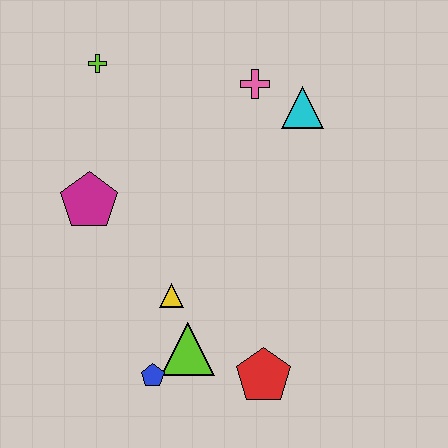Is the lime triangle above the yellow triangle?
No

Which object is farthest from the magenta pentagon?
The red pentagon is farthest from the magenta pentagon.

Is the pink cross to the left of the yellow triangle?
No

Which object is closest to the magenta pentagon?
The yellow triangle is closest to the magenta pentagon.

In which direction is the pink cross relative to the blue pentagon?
The pink cross is above the blue pentagon.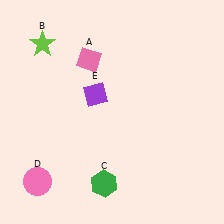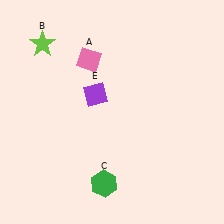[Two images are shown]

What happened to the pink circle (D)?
The pink circle (D) was removed in Image 2. It was in the bottom-left area of Image 1.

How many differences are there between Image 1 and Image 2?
There is 1 difference between the two images.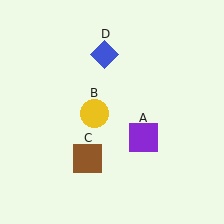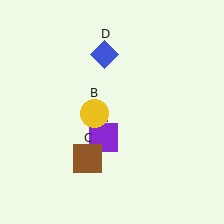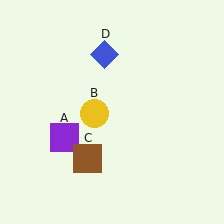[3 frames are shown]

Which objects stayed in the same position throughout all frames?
Yellow circle (object B) and brown square (object C) and blue diamond (object D) remained stationary.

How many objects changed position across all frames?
1 object changed position: purple square (object A).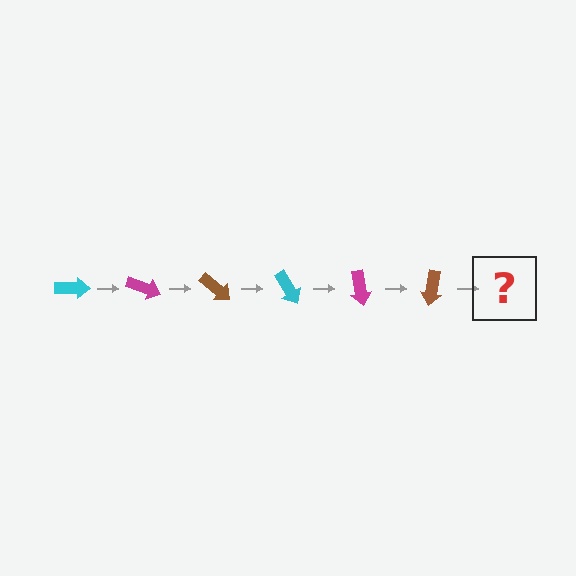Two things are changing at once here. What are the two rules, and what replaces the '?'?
The two rules are that it rotates 20 degrees each step and the color cycles through cyan, magenta, and brown. The '?' should be a cyan arrow, rotated 120 degrees from the start.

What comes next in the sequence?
The next element should be a cyan arrow, rotated 120 degrees from the start.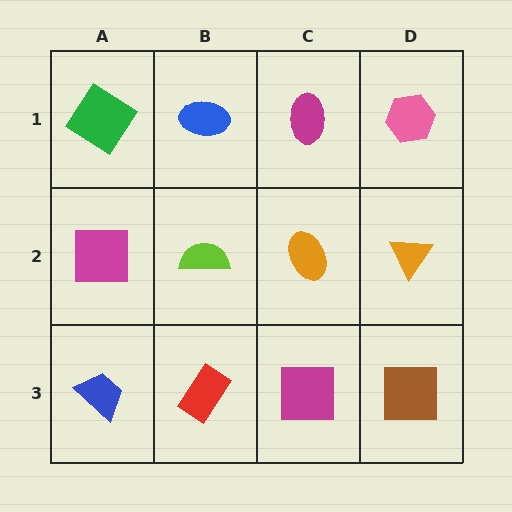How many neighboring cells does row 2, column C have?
4.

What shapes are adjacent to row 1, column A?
A magenta square (row 2, column A), a blue ellipse (row 1, column B).